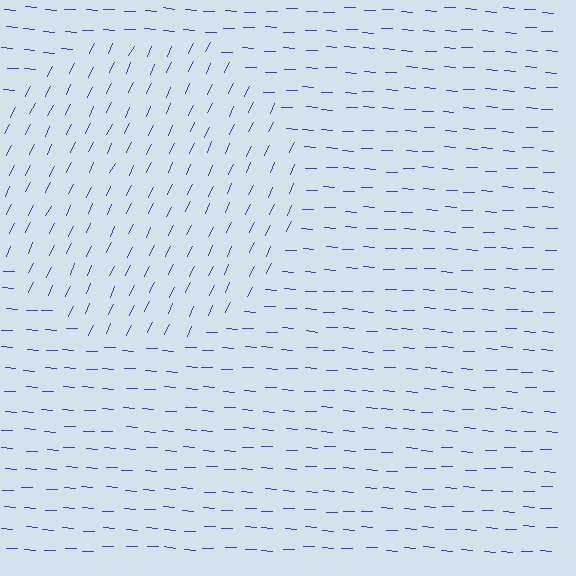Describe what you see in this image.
The image is filled with small blue line segments. A circle region in the image has lines oriented differently from the surrounding lines, creating a visible texture boundary.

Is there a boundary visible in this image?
Yes, there is a texture boundary formed by a change in line orientation.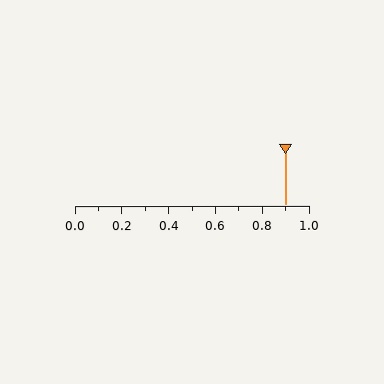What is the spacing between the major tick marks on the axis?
The major ticks are spaced 0.2 apart.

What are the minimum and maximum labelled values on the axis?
The axis runs from 0.0 to 1.0.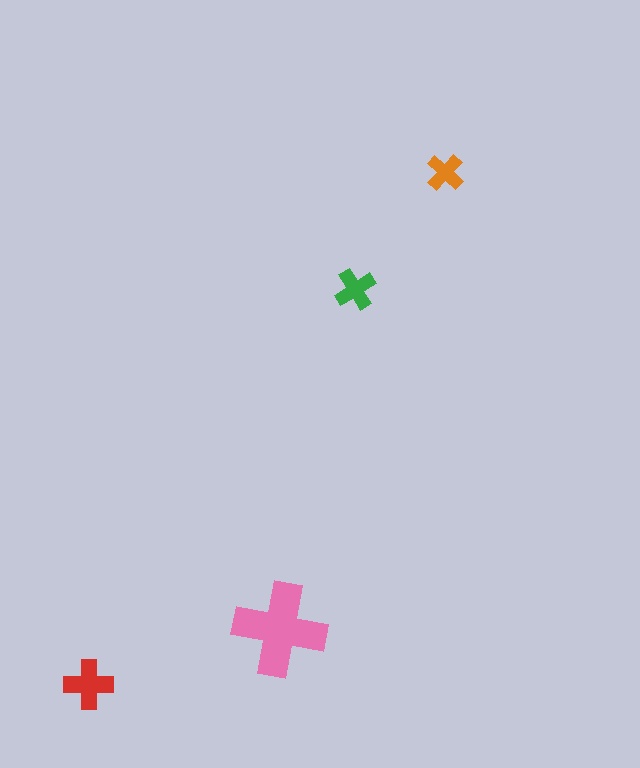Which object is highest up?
The orange cross is topmost.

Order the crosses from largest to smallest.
the pink one, the red one, the green one, the orange one.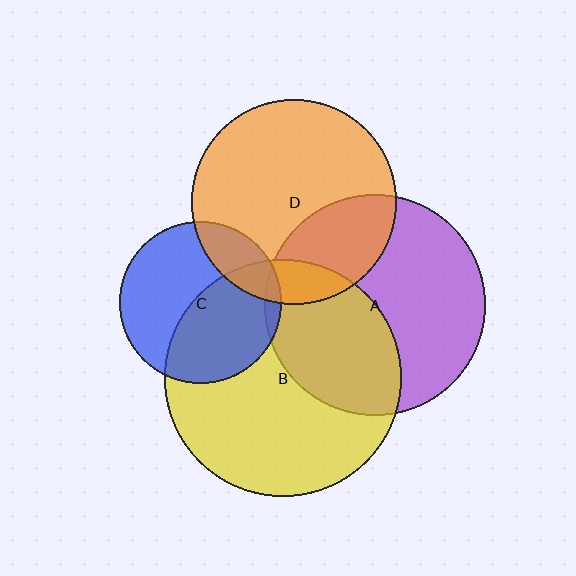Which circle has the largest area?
Circle B (yellow).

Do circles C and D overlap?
Yes.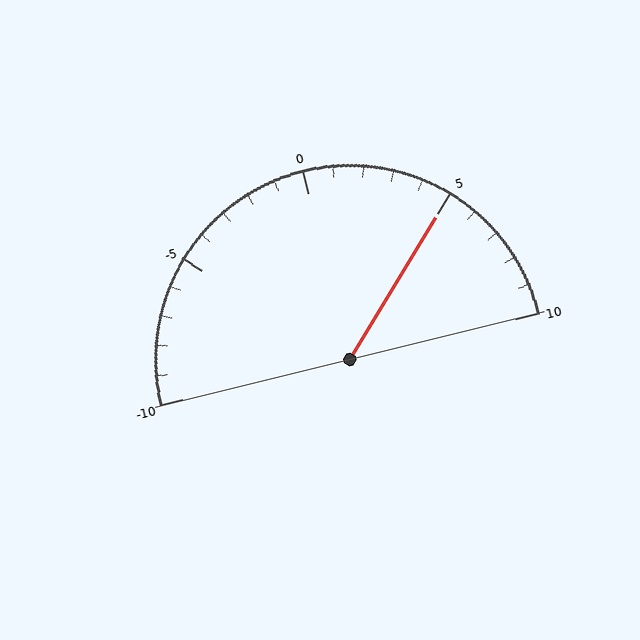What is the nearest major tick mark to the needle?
The nearest major tick mark is 5.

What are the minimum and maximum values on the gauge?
The gauge ranges from -10 to 10.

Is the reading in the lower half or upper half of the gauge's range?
The reading is in the upper half of the range (-10 to 10).